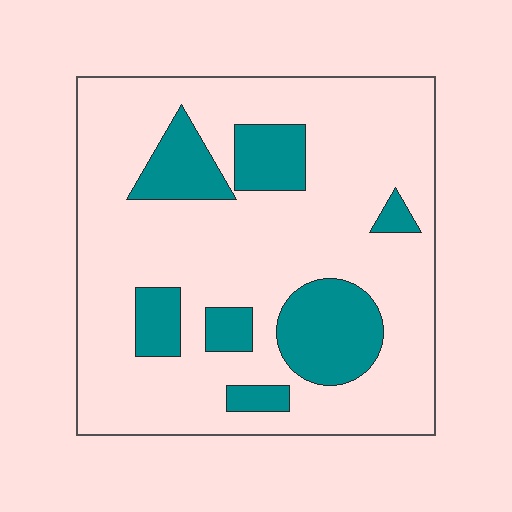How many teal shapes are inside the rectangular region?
7.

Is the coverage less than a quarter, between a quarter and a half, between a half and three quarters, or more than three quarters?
Less than a quarter.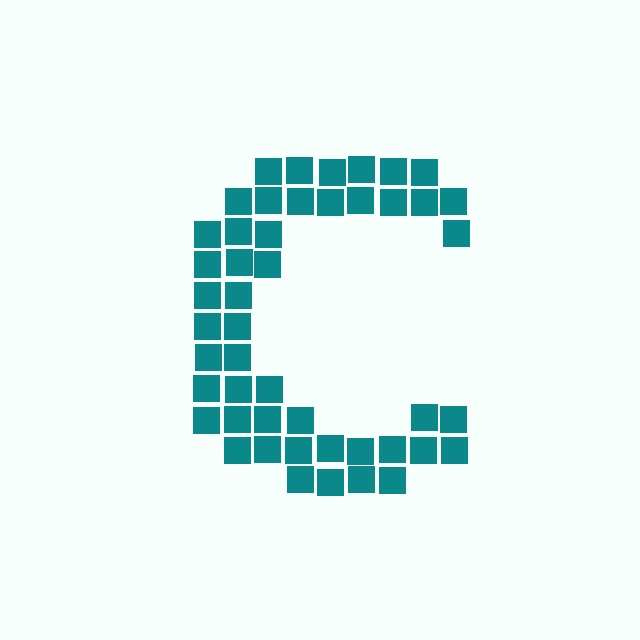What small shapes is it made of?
It is made of small squares.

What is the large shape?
The large shape is the letter C.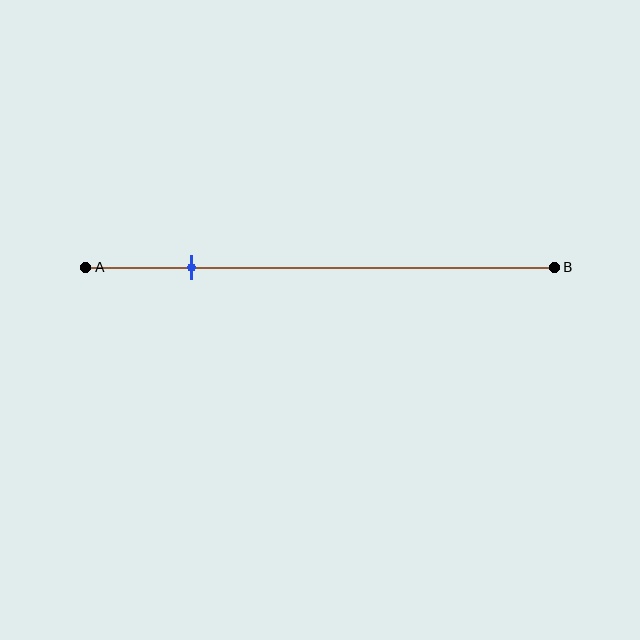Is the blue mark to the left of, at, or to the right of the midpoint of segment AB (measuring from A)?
The blue mark is to the left of the midpoint of segment AB.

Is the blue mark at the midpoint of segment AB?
No, the mark is at about 25% from A, not at the 50% midpoint.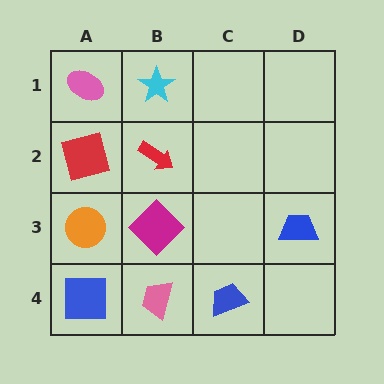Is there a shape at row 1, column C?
No, that cell is empty.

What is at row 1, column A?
A pink ellipse.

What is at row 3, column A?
An orange circle.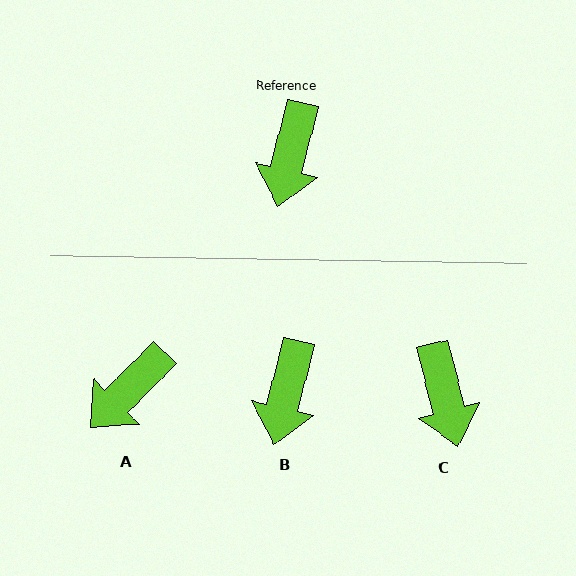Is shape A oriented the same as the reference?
No, it is off by about 31 degrees.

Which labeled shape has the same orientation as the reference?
B.